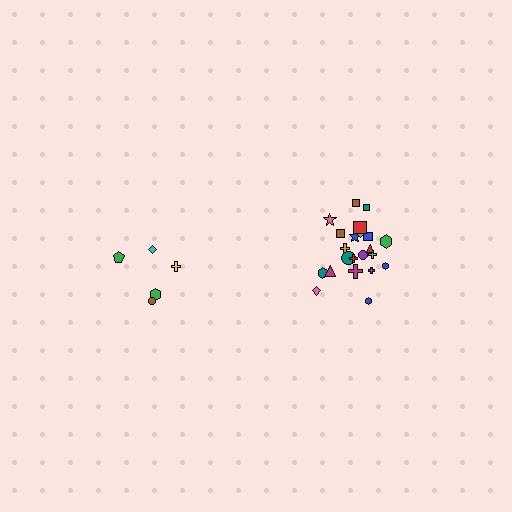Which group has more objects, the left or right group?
The right group.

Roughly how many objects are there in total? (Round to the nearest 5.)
Roughly 25 objects in total.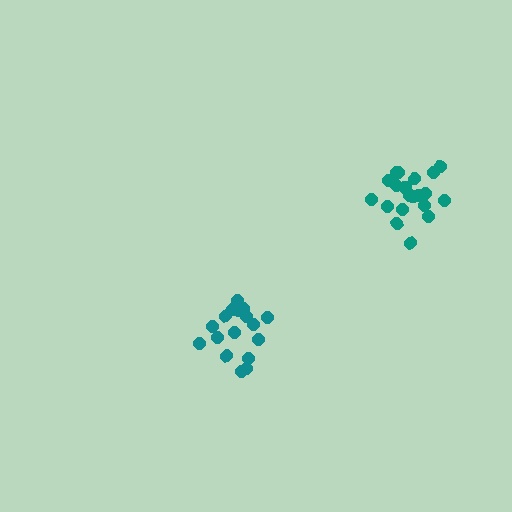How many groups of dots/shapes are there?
There are 2 groups.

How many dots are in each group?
Group 1: 20 dots, Group 2: 17 dots (37 total).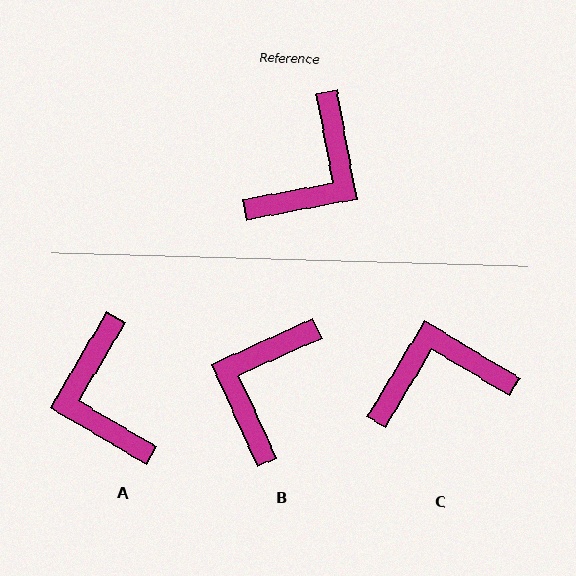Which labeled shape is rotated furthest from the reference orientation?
B, about 166 degrees away.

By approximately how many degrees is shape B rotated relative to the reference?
Approximately 166 degrees clockwise.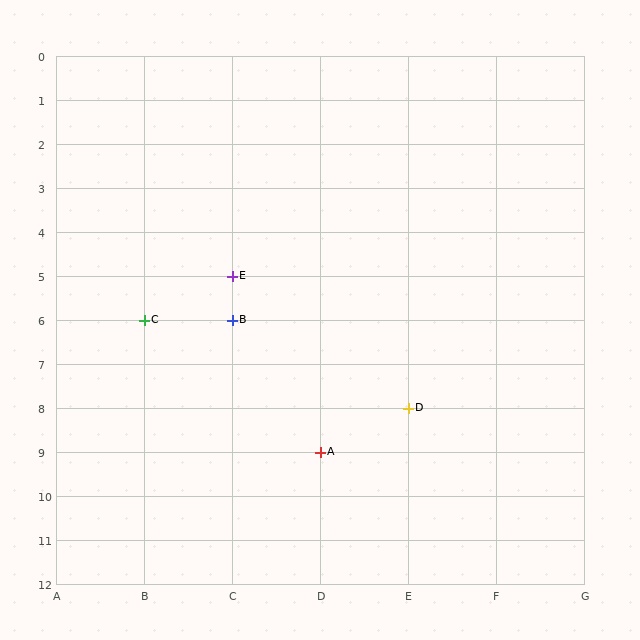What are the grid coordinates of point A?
Point A is at grid coordinates (D, 9).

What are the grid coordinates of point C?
Point C is at grid coordinates (B, 6).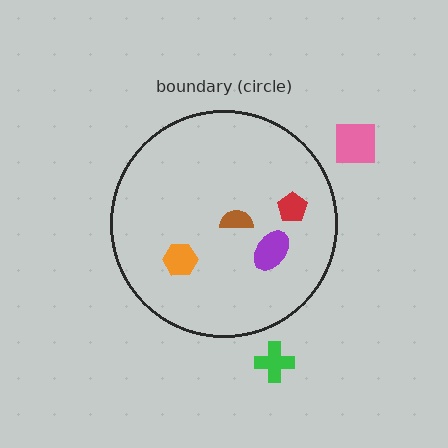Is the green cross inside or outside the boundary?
Outside.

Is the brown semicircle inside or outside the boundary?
Inside.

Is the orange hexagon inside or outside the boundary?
Inside.